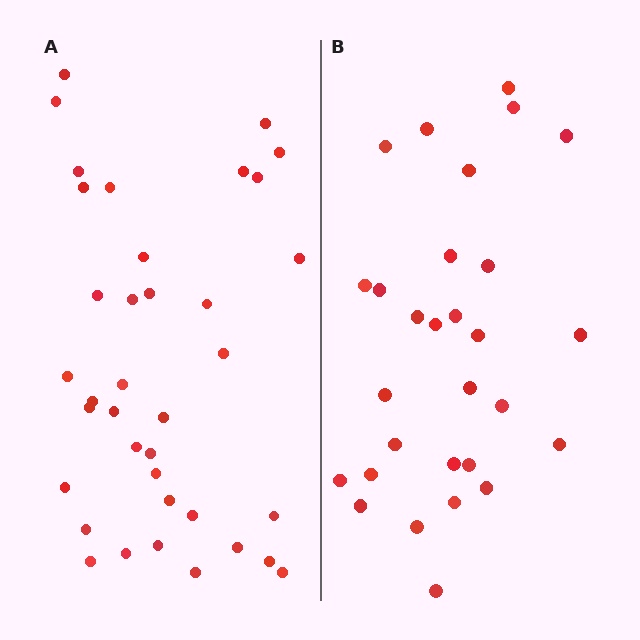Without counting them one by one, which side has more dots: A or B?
Region A (the left region) has more dots.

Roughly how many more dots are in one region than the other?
Region A has roughly 8 or so more dots than region B.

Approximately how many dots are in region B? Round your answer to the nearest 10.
About 30 dots. (The exact count is 29, which rounds to 30.)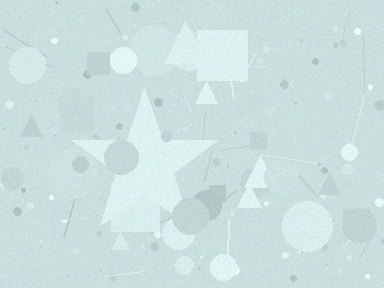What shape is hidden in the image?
A star is hidden in the image.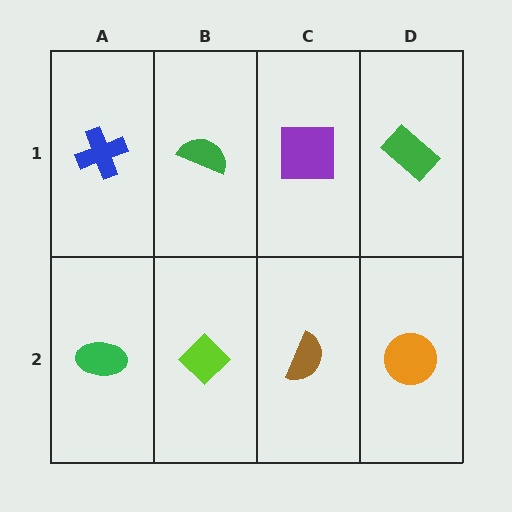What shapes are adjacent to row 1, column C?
A brown semicircle (row 2, column C), a green semicircle (row 1, column B), a green rectangle (row 1, column D).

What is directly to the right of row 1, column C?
A green rectangle.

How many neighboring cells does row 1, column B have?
3.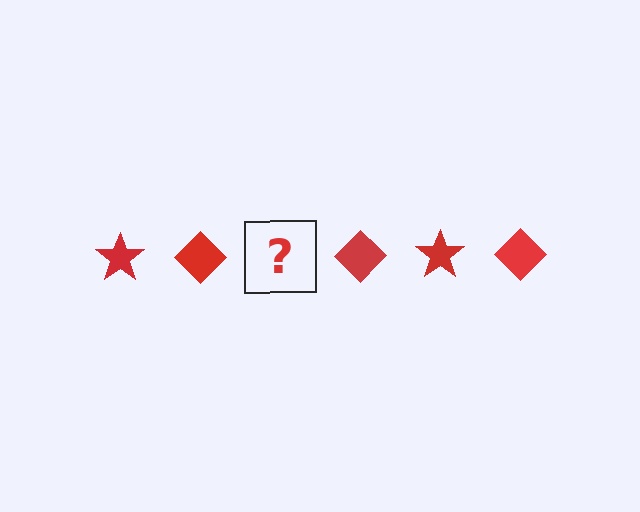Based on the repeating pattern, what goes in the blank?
The blank should be a red star.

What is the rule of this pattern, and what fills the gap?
The rule is that the pattern cycles through star, diamond shapes in red. The gap should be filled with a red star.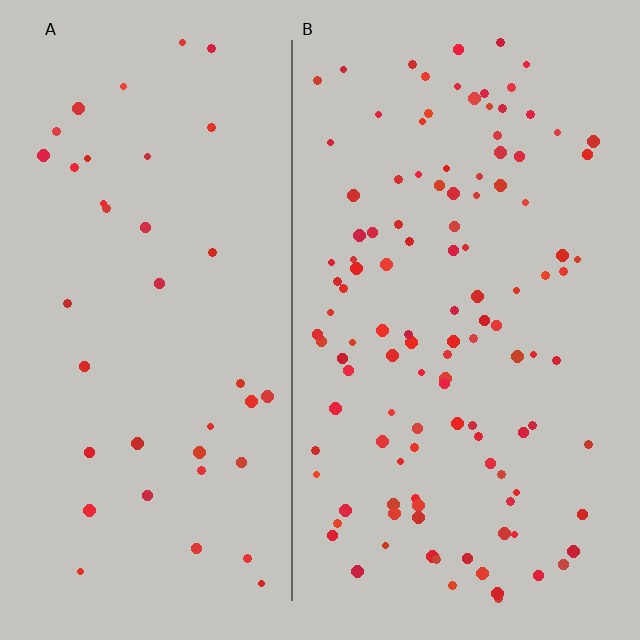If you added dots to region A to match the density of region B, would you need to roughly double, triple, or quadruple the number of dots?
Approximately triple.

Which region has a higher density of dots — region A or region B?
B (the right).